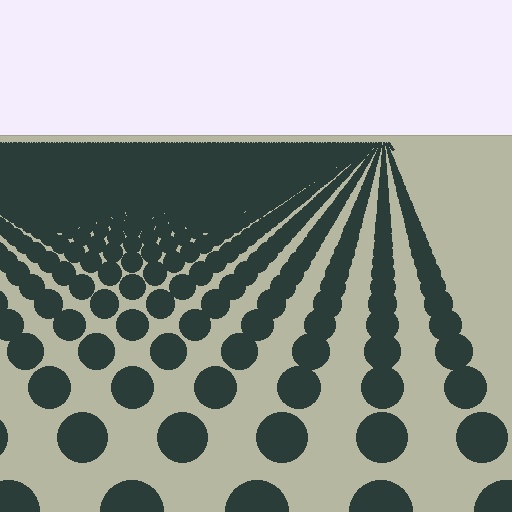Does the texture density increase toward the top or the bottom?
Density increases toward the top.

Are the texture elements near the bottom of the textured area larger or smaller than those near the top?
Larger. Near the bottom, elements are closer to the viewer and appear at a bigger on-screen size.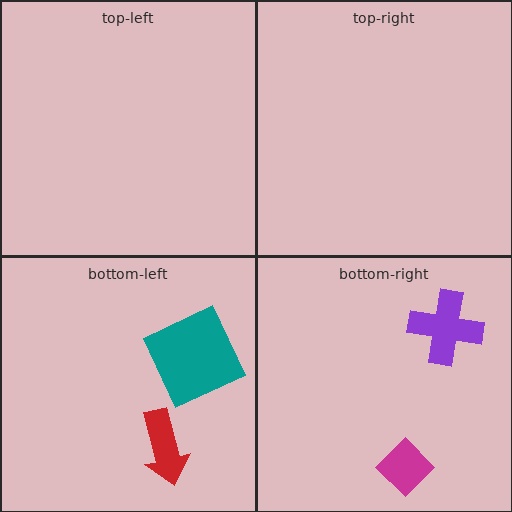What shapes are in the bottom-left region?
The red arrow, the teal square.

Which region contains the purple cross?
The bottom-right region.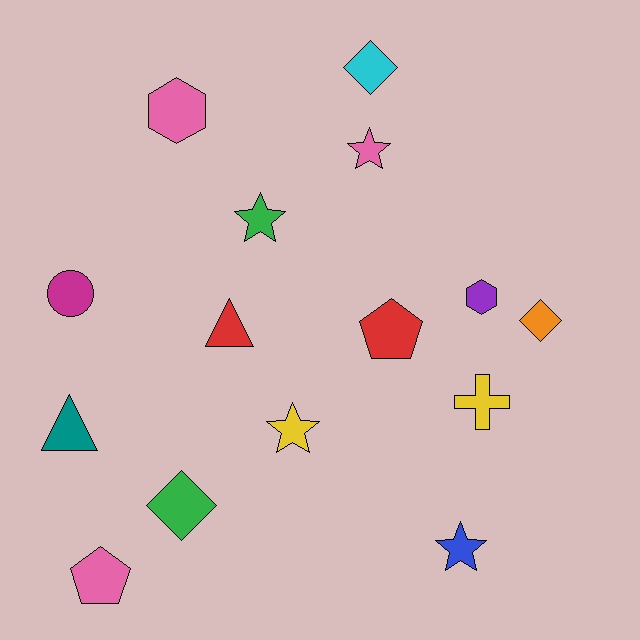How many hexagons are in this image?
There are 2 hexagons.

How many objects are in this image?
There are 15 objects.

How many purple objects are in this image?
There is 1 purple object.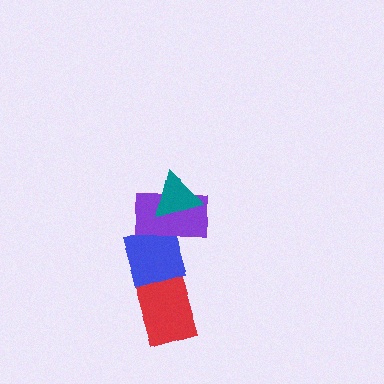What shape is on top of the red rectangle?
The blue diamond is on top of the red rectangle.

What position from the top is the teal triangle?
The teal triangle is 1st from the top.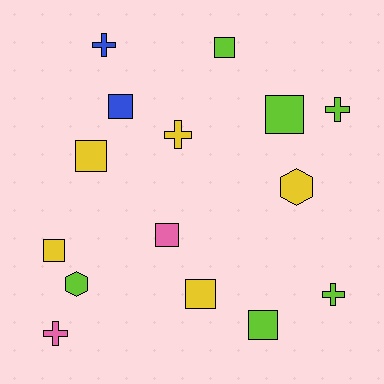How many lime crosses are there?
There are 2 lime crosses.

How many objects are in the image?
There are 15 objects.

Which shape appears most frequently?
Square, with 8 objects.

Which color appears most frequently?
Lime, with 6 objects.